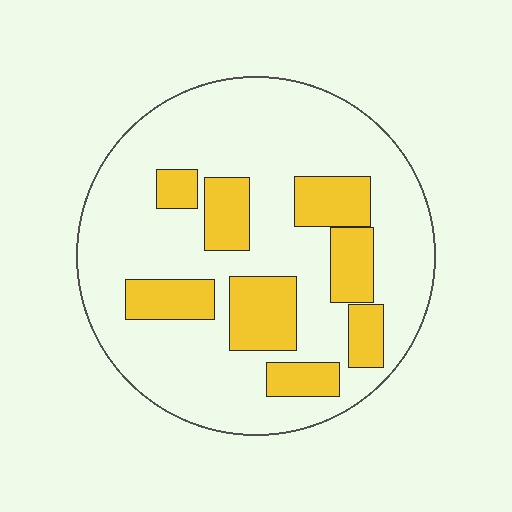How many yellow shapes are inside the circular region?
8.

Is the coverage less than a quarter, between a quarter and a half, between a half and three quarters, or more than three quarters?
Between a quarter and a half.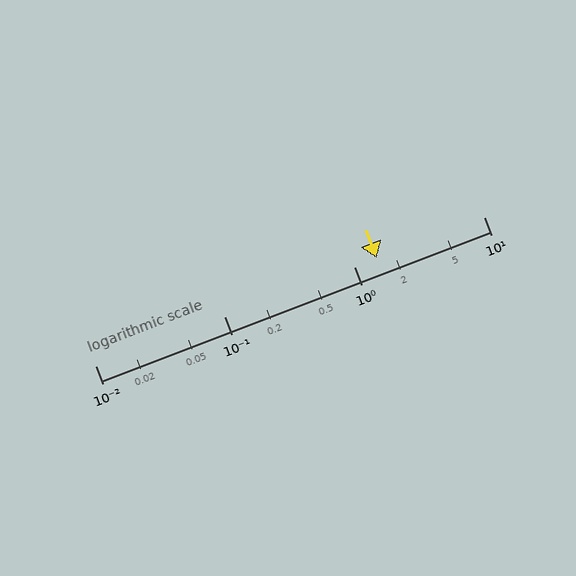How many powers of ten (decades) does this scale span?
The scale spans 3 decades, from 0.01 to 10.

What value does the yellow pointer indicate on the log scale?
The pointer indicates approximately 1.5.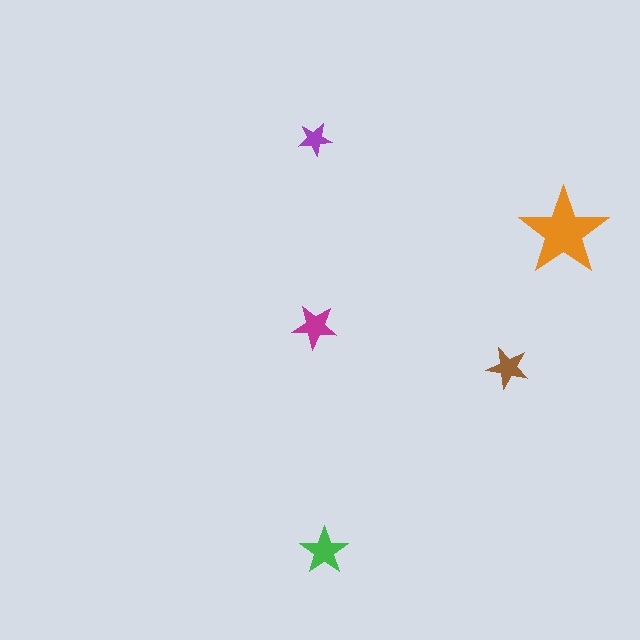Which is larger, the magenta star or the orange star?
The orange one.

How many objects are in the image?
There are 5 objects in the image.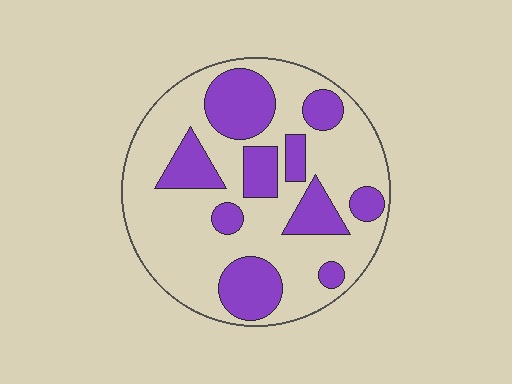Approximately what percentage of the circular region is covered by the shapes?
Approximately 30%.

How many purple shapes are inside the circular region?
10.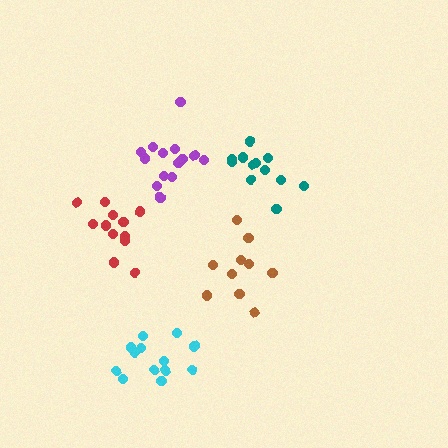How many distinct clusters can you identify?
There are 5 distinct clusters.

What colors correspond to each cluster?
The clusters are colored: brown, cyan, red, purple, teal.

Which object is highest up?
The purple cluster is topmost.